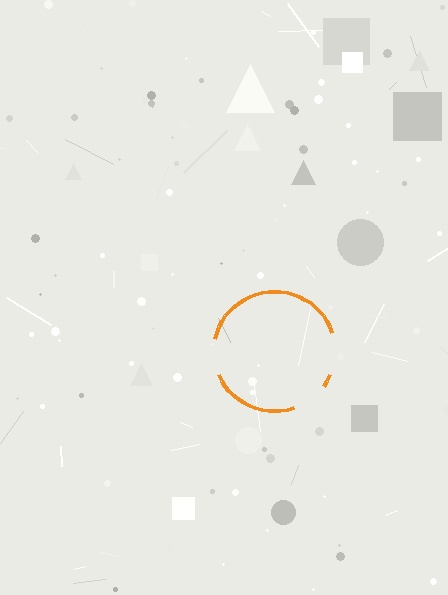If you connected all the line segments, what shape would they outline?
They would outline a circle.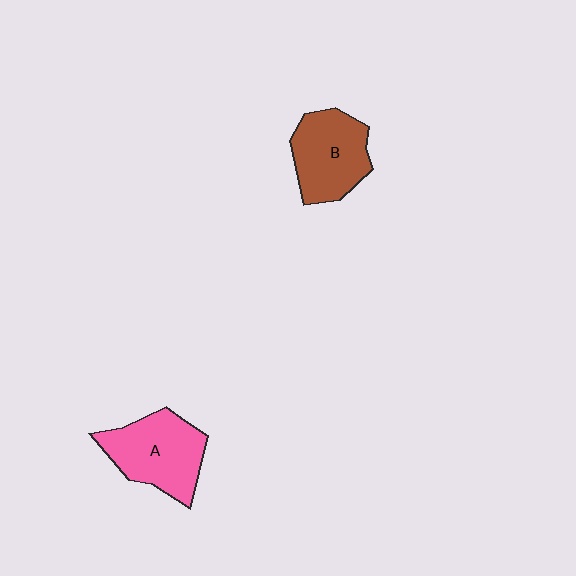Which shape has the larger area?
Shape A (pink).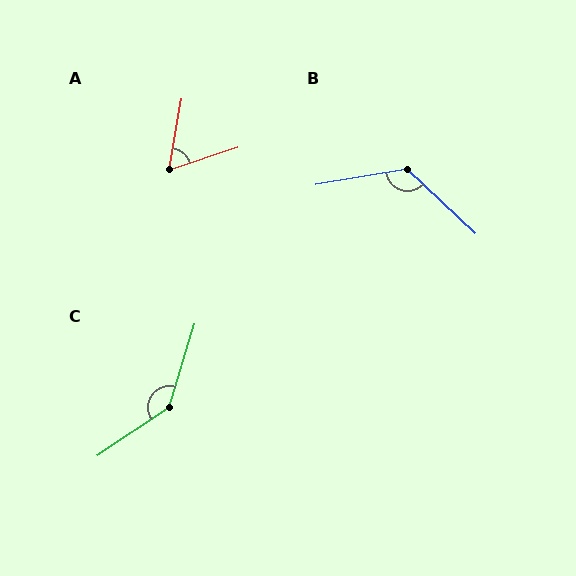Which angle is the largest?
C, at approximately 141 degrees.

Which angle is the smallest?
A, at approximately 61 degrees.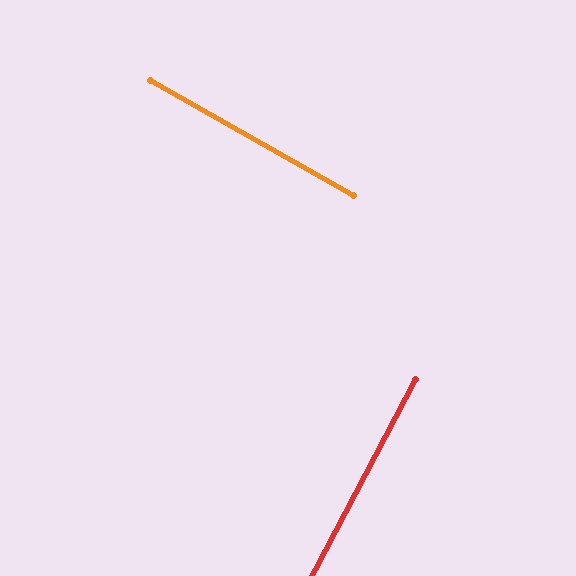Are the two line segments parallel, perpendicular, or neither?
Perpendicular — they meet at approximately 88°.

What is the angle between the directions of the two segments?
Approximately 88 degrees.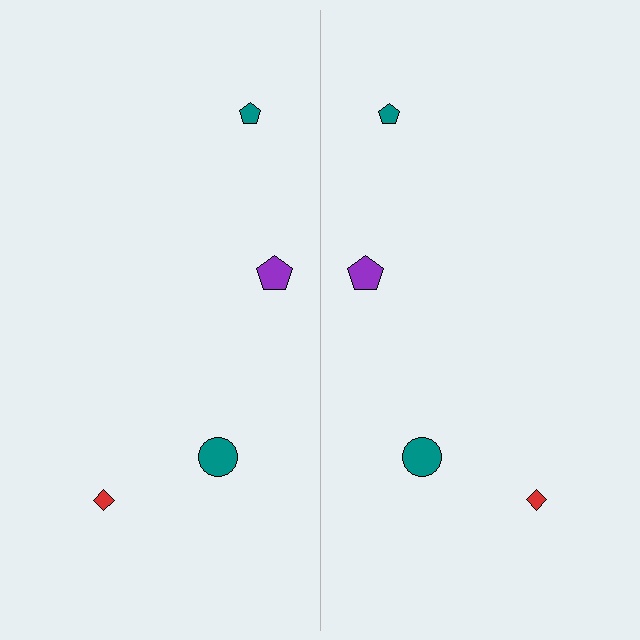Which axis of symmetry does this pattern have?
The pattern has a vertical axis of symmetry running through the center of the image.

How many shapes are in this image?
There are 8 shapes in this image.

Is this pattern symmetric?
Yes, this pattern has bilateral (reflection) symmetry.